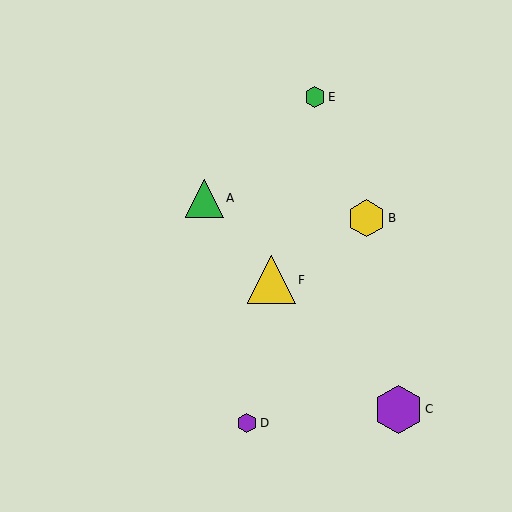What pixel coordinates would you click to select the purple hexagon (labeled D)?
Click at (247, 423) to select the purple hexagon D.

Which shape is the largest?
The purple hexagon (labeled C) is the largest.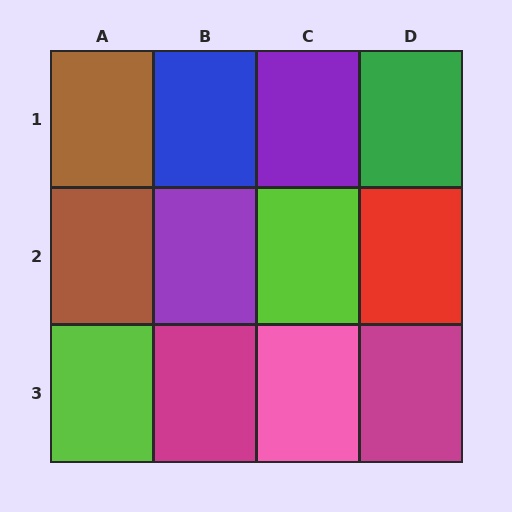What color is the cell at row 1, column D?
Green.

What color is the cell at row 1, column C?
Purple.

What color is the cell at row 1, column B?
Blue.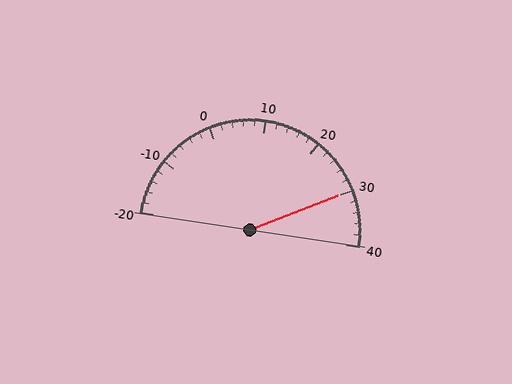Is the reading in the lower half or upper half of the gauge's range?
The reading is in the upper half of the range (-20 to 40).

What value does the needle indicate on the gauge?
The needle indicates approximately 30.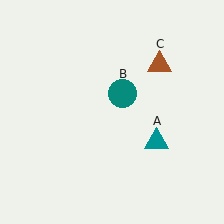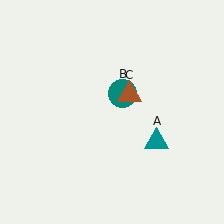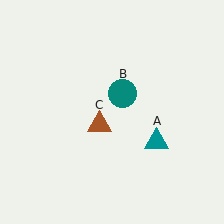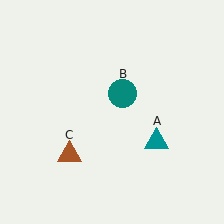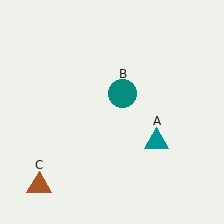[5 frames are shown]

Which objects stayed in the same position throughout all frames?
Teal triangle (object A) and teal circle (object B) remained stationary.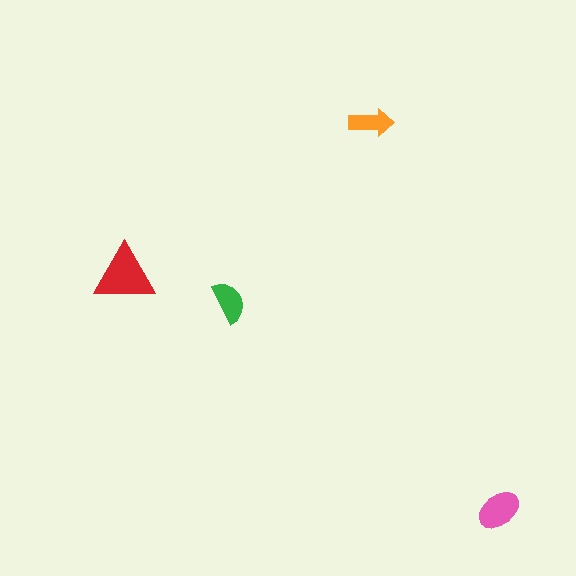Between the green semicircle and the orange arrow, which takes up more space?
The green semicircle.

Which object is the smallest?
The orange arrow.